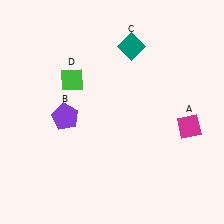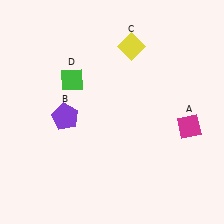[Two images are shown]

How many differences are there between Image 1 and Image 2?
There is 1 difference between the two images.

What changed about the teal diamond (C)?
In Image 1, C is teal. In Image 2, it changed to yellow.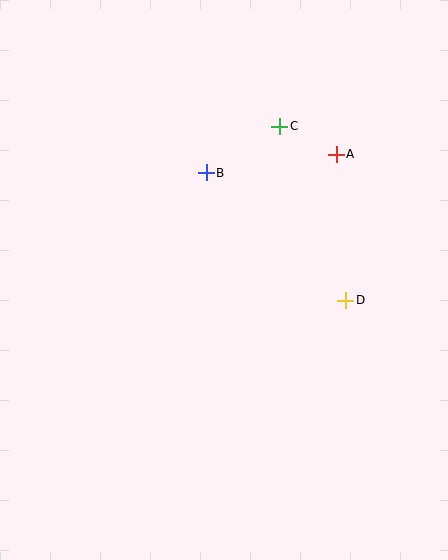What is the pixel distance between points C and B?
The distance between C and B is 87 pixels.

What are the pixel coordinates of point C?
Point C is at (280, 126).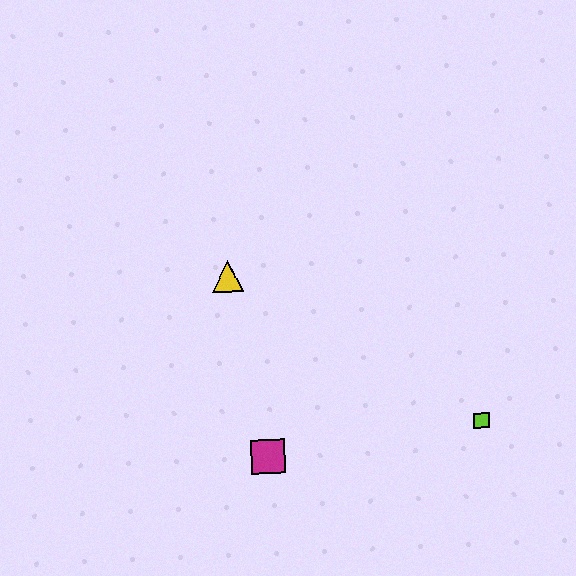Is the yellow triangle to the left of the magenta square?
Yes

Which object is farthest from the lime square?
The yellow triangle is farthest from the lime square.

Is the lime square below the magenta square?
No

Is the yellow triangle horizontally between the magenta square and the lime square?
No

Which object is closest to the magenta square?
The yellow triangle is closest to the magenta square.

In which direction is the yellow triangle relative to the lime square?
The yellow triangle is to the left of the lime square.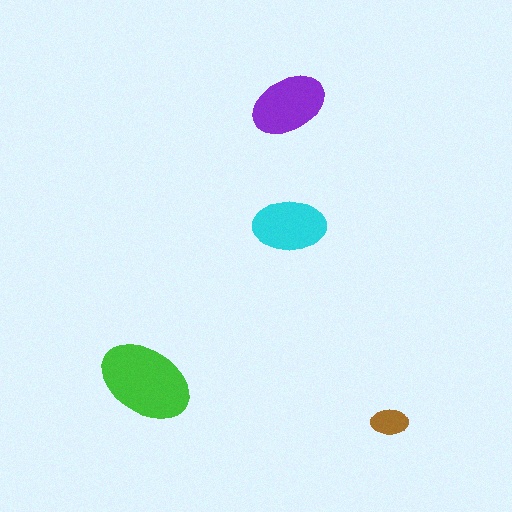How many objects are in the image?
There are 4 objects in the image.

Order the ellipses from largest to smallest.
the green one, the purple one, the cyan one, the brown one.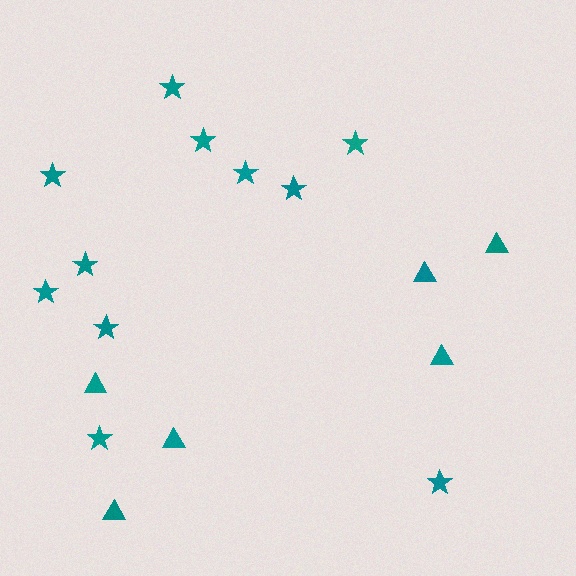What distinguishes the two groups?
There are 2 groups: one group of triangles (6) and one group of stars (11).